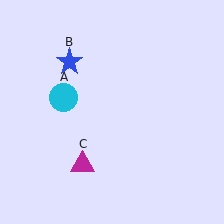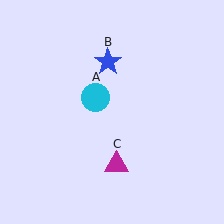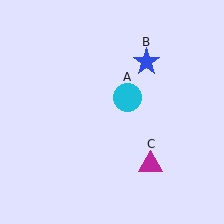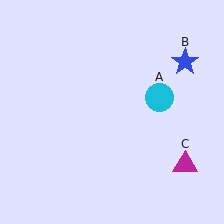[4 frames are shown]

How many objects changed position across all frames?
3 objects changed position: cyan circle (object A), blue star (object B), magenta triangle (object C).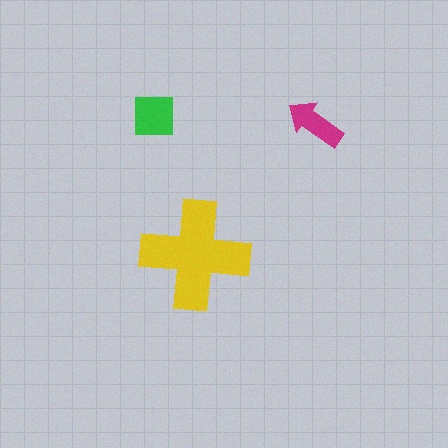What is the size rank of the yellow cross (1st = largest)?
1st.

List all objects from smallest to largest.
The magenta arrow, the green square, the yellow cross.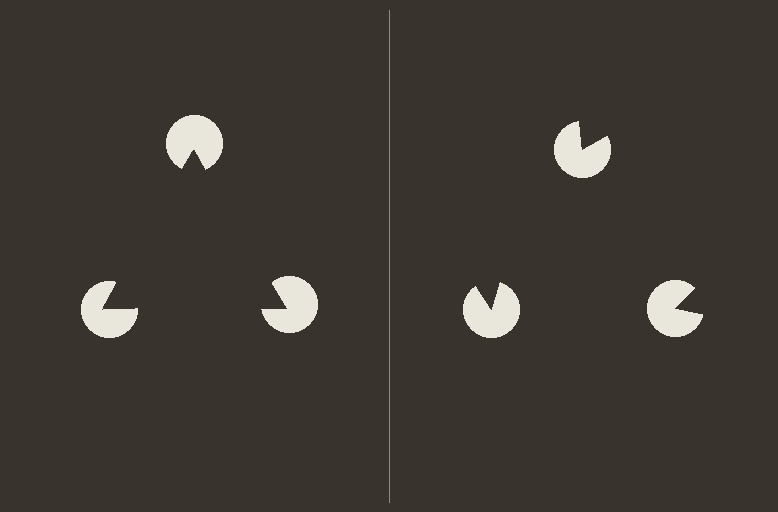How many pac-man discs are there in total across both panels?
6 — 3 on each side.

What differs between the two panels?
The pac-man discs are positioned identically on both sides; only the wedge orientations differ. On the left they align to a triangle; on the right they are misaligned.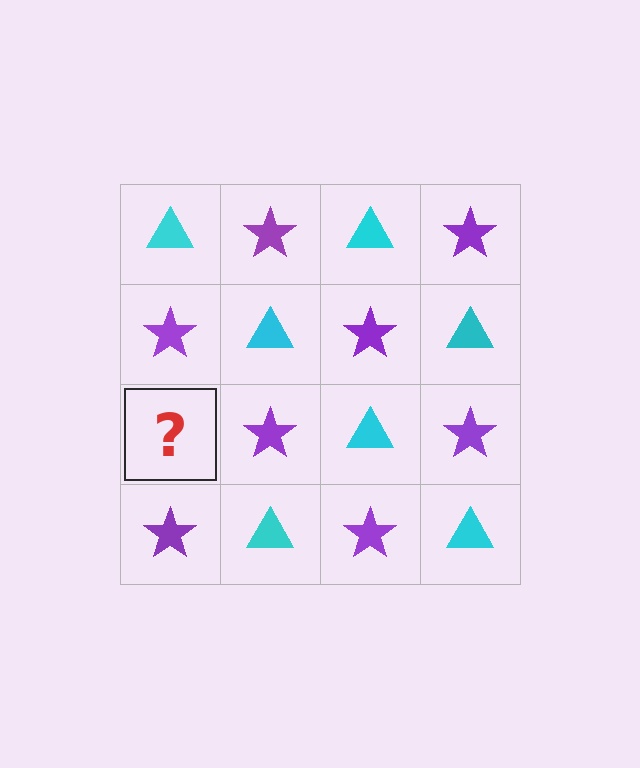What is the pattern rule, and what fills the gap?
The rule is that it alternates cyan triangle and purple star in a checkerboard pattern. The gap should be filled with a cyan triangle.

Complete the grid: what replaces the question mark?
The question mark should be replaced with a cyan triangle.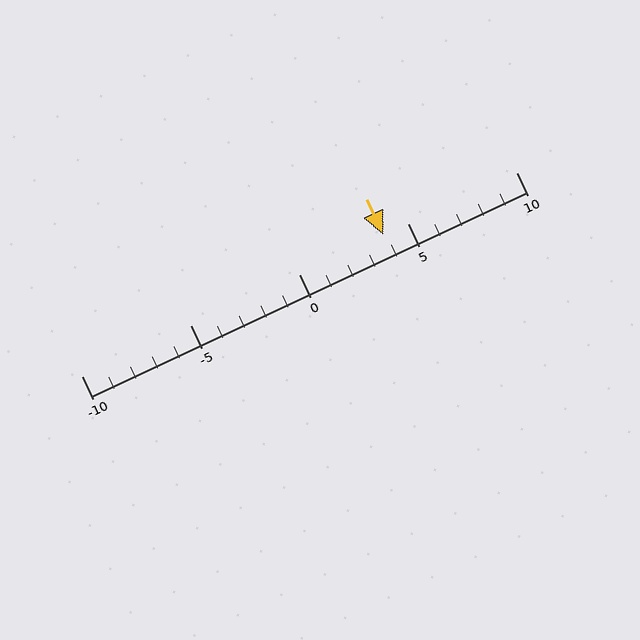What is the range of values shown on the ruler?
The ruler shows values from -10 to 10.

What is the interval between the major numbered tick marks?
The major tick marks are spaced 5 units apart.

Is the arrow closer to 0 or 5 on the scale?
The arrow is closer to 5.